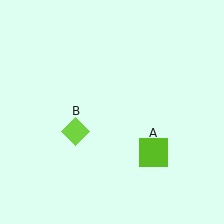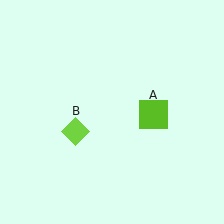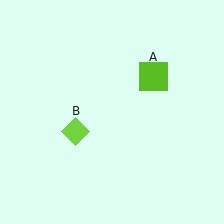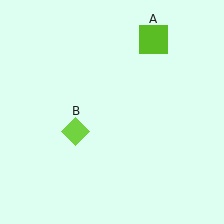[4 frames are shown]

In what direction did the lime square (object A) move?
The lime square (object A) moved up.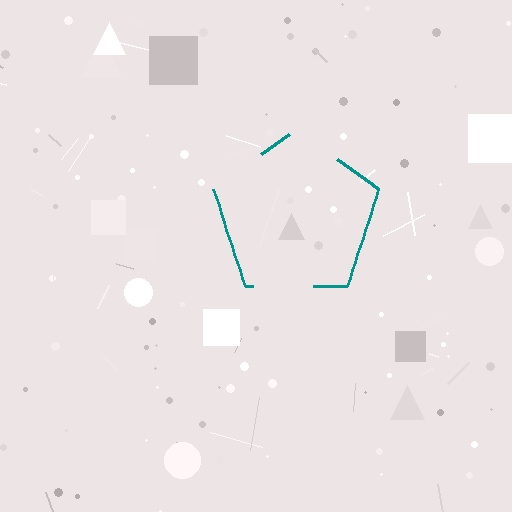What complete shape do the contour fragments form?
The contour fragments form a pentagon.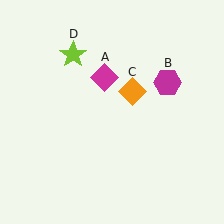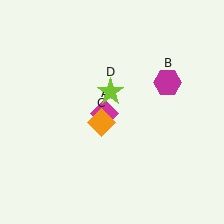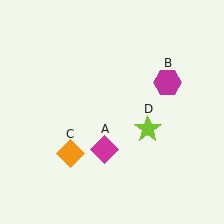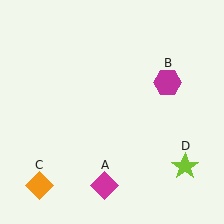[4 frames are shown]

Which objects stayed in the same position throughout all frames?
Magenta hexagon (object B) remained stationary.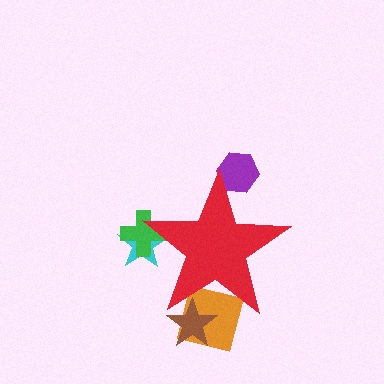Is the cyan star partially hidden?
Yes, the cyan star is partially hidden behind the red star.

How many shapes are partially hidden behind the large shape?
5 shapes are partially hidden.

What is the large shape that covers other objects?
A red star.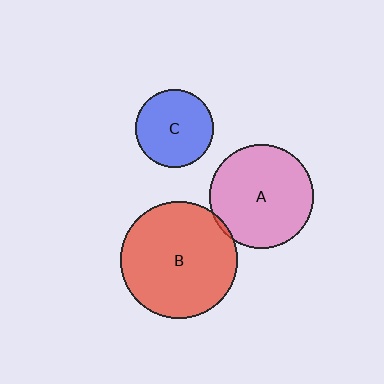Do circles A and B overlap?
Yes.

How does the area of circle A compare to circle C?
Approximately 1.8 times.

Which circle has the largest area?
Circle B (red).